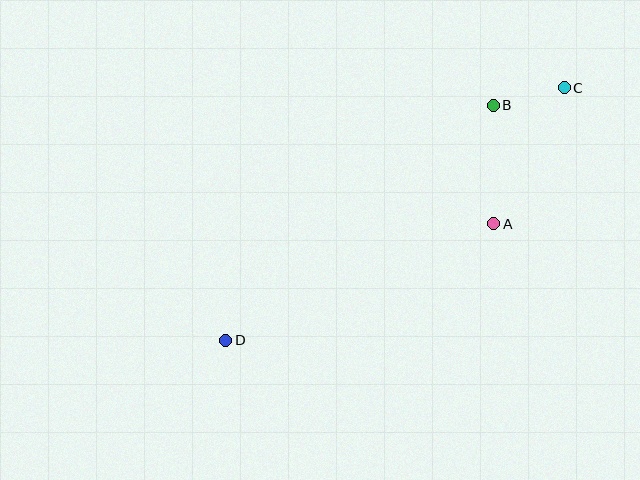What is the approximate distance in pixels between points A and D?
The distance between A and D is approximately 293 pixels.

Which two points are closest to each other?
Points B and C are closest to each other.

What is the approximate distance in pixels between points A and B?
The distance between A and B is approximately 118 pixels.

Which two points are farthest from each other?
Points C and D are farthest from each other.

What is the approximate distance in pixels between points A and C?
The distance between A and C is approximately 153 pixels.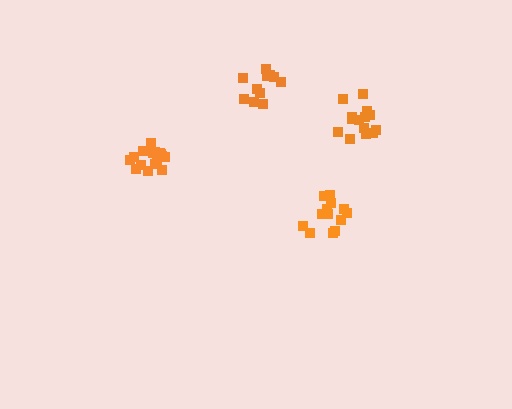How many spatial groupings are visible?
There are 4 spatial groupings.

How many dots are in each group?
Group 1: 14 dots, Group 2: 11 dots, Group 3: 16 dots, Group 4: 13 dots (54 total).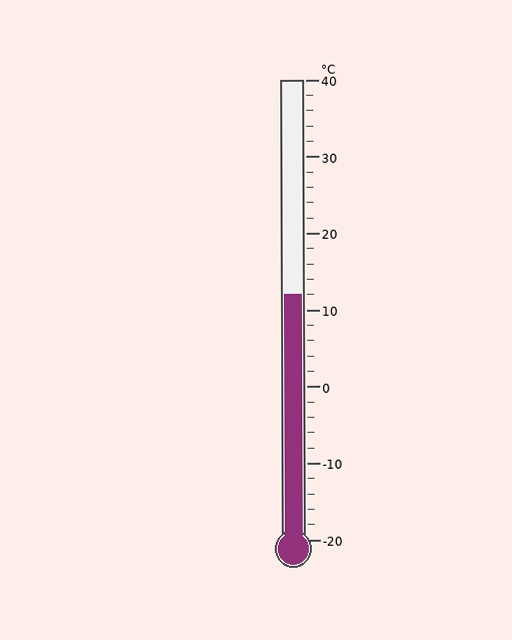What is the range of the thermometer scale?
The thermometer scale ranges from -20°C to 40°C.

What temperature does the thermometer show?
The thermometer shows approximately 12°C.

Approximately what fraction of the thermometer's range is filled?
The thermometer is filled to approximately 55% of its range.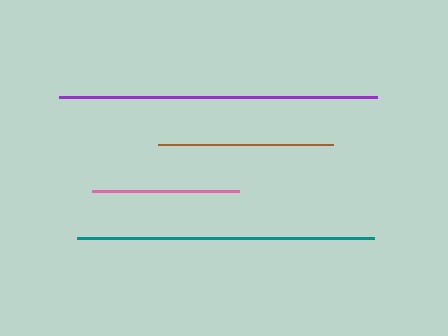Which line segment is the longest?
The purple line is the longest at approximately 318 pixels.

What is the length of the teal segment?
The teal segment is approximately 297 pixels long.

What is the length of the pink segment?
The pink segment is approximately 147 pixels long.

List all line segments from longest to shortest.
From longest to shortest: purple, teal, brown, pink.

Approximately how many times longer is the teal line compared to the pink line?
The teal line is approximately 2.0 times the length of the pink line.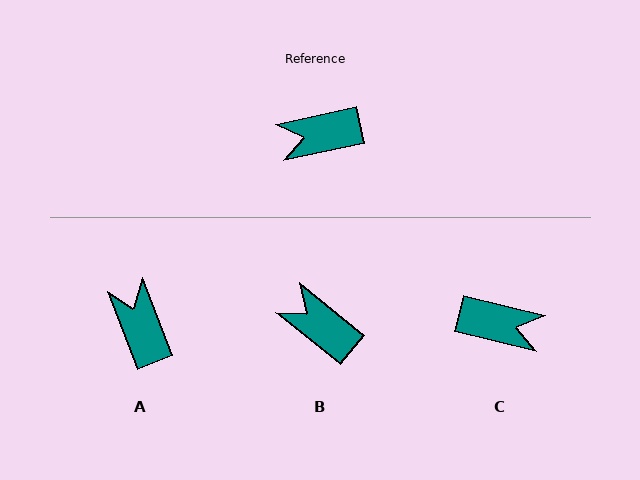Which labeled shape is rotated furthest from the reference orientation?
C, about 154 degrees away.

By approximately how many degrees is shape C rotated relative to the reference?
Approximately 154 degrees counter-clockwise.